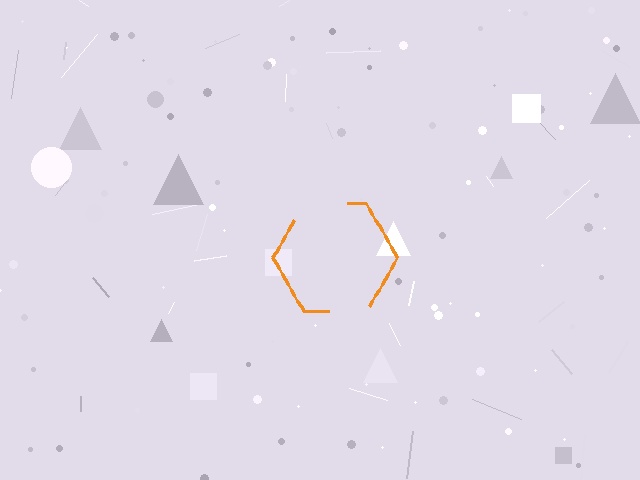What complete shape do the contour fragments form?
The contour fragments form a hexagon.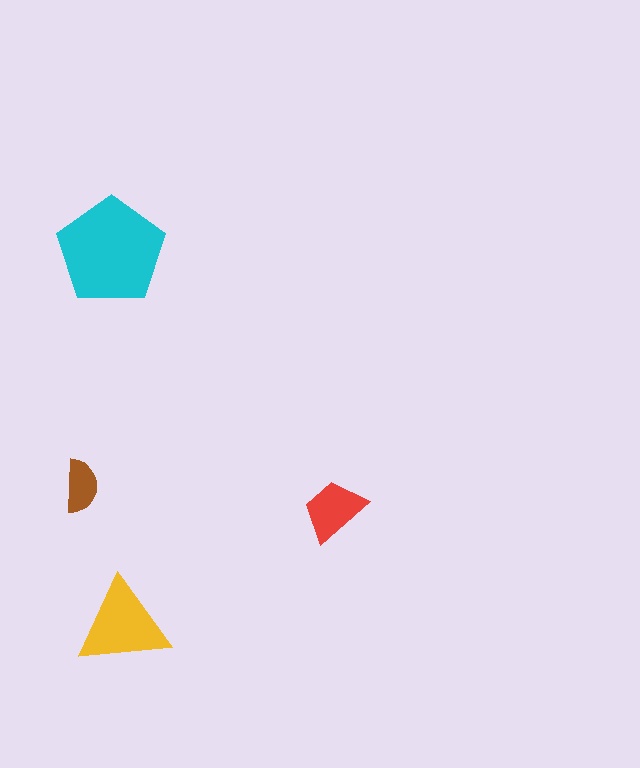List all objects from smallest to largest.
The brown semicircle, the red trapezoid, the yellow triangle, the cyan pentagon.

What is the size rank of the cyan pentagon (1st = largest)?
1st.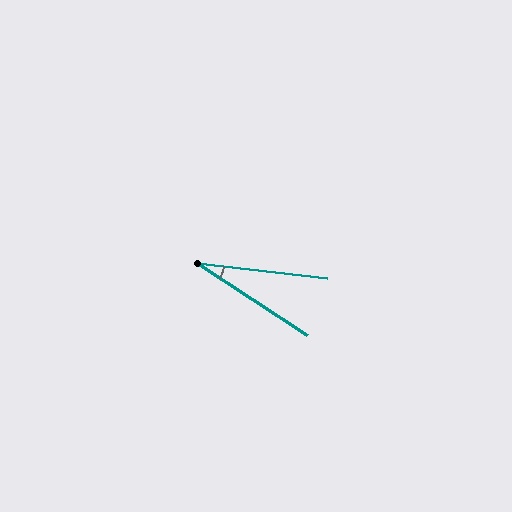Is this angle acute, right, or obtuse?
It is acute.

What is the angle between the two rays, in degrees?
Approximately 27 degrees.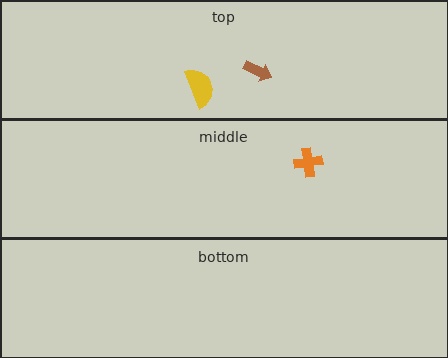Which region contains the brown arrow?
The top region.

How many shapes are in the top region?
2.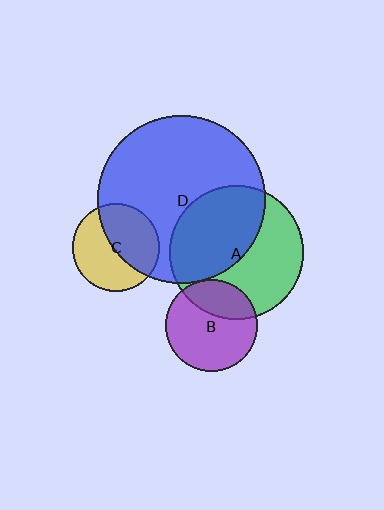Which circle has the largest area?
Circle D (blue).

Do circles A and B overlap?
Yes.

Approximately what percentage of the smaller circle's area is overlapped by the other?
Approximately 30%.